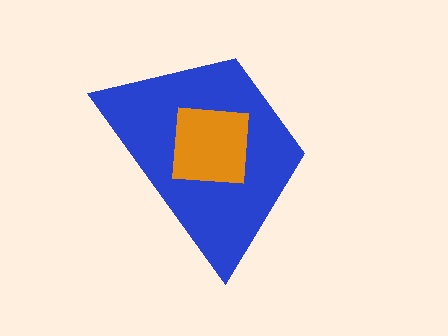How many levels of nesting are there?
2.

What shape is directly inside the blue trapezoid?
The orange square.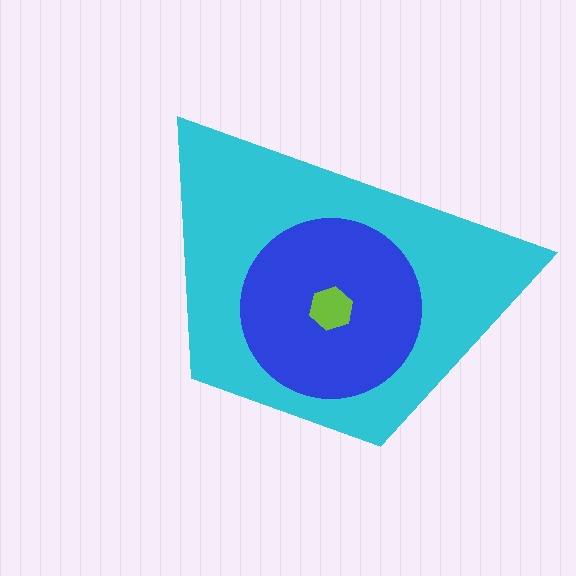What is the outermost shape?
The cyan trapezoid.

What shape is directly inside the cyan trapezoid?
The blue circle.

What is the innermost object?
The lime hexagon.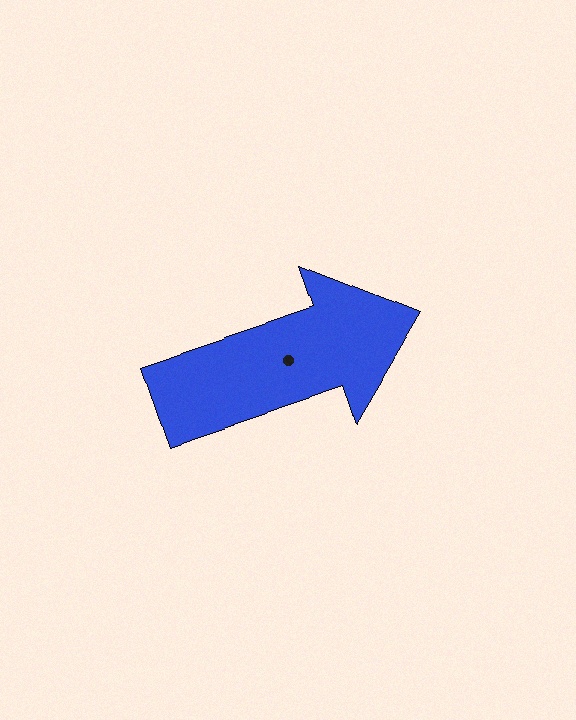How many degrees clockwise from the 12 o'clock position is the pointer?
Approximately 71 degrees.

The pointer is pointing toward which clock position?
Roughly 2 o'clock.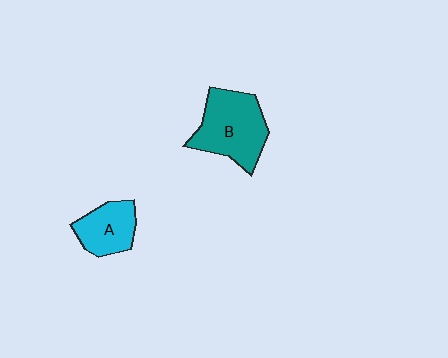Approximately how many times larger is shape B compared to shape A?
Approximately 1.6 times.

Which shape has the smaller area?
Shape A (cyan).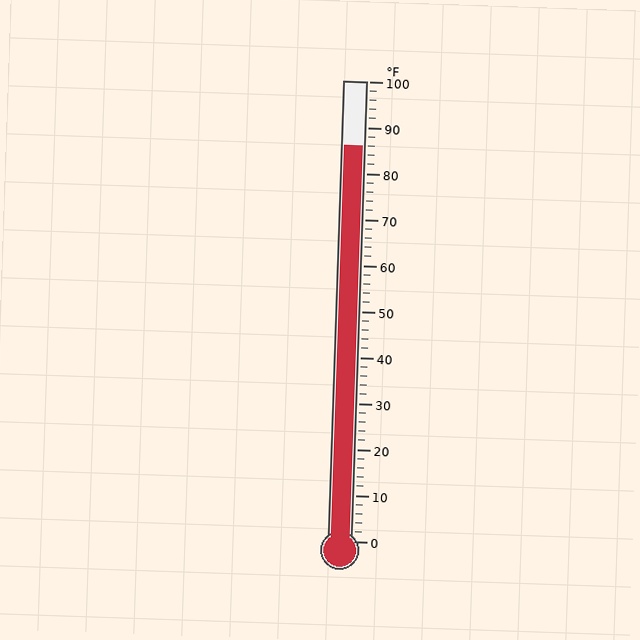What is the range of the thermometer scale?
The thermometer scale ranges from 0°F to 100°F.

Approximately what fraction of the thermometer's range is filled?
The thermometer is filled to approximately 85% of its range.